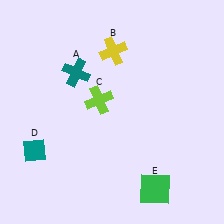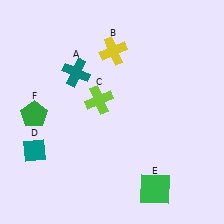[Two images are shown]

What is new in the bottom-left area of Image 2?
A green pentagon (F) was added in the bottom-left area of Image 2.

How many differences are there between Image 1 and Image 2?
There is 1 difference between the two images.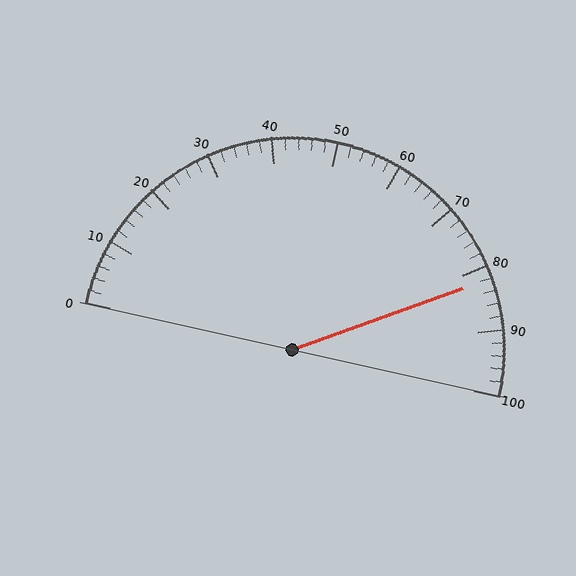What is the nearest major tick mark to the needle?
The nearest major tick mark is 80.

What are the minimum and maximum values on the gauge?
The gauge ranges from 0 to 100.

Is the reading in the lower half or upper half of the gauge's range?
The reading is in the upper half of the range (0 to 100).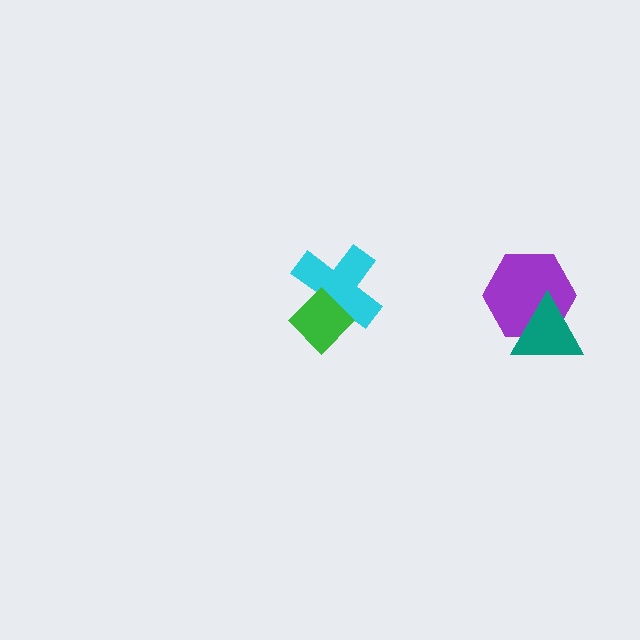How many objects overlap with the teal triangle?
1 object overlaps with the teal triangle.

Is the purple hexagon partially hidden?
Yes, it is partially covered by another shape.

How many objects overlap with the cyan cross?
1 object overlaps with the cyan cross.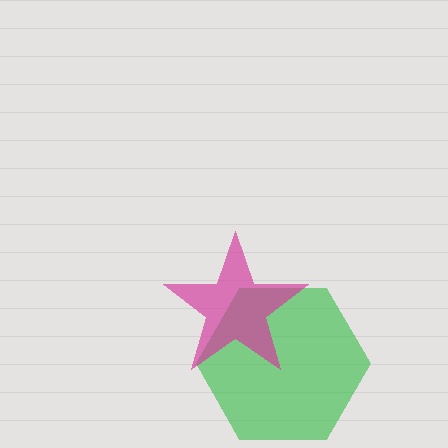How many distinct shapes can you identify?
There are 2 distinct shapes: a green hexagon, a magenta star.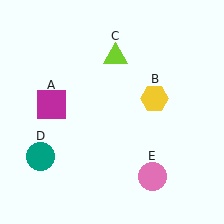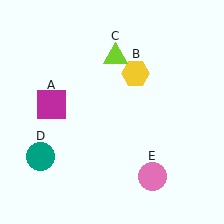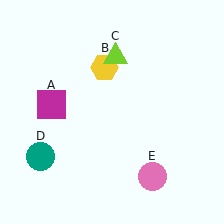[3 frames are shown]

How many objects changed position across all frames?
1 object changed position: yellow hexagon (object B).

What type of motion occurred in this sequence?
The yellow hexagon (object B) rotated counterclockwise around the center of the scene.